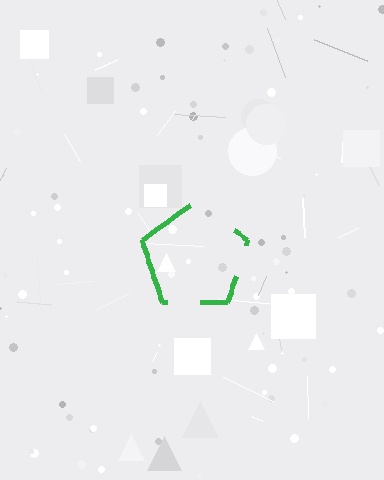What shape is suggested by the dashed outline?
The dashed outline suggests a pentagon.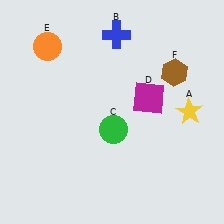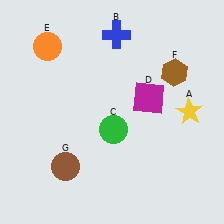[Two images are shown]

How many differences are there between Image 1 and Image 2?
There is 1 difference between the two images.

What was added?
A brown circle (G) was added in Image 2.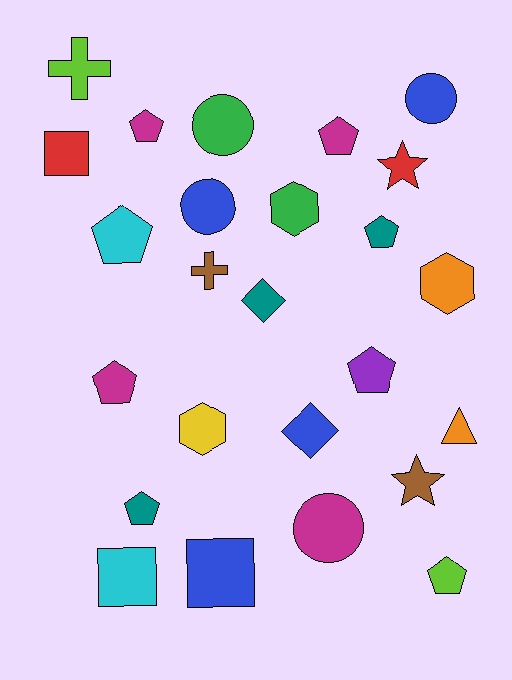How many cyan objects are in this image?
There are 2 cyan objects.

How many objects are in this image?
There are 25 objects.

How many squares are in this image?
There are 3 squares.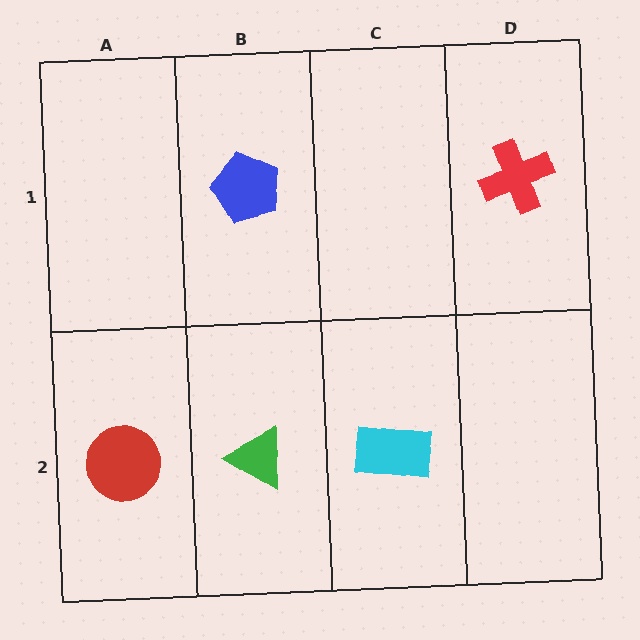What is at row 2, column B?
A green triangle.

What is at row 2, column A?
A red circle.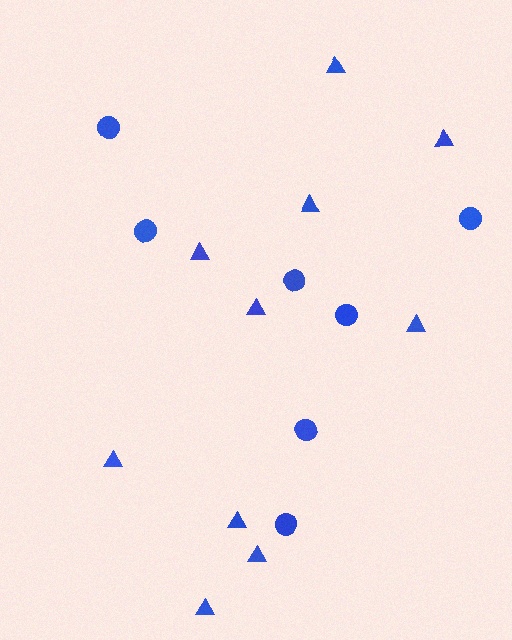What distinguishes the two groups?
There are 2 groups: one group of triangles (10) and one group of circles (7).